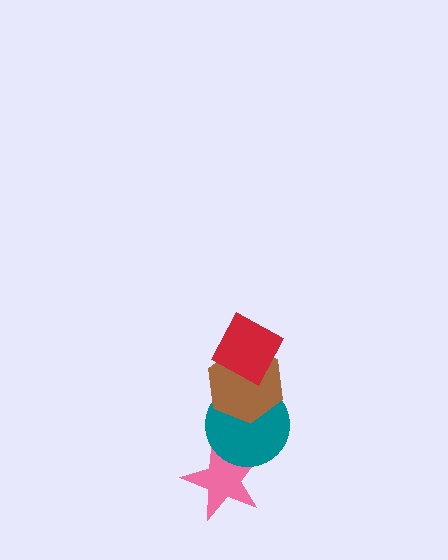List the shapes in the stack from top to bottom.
From top to bottom: the red diamond, the brown hexagon, the teal circle, the pink star.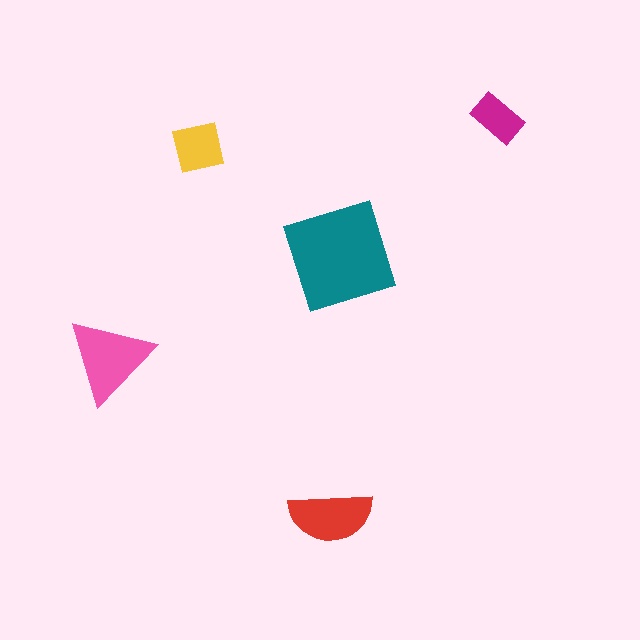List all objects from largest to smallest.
The teal diamond, the pink triangle, the red semicircle, the yellow square, the magenta rectangle.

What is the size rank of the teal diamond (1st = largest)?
1st.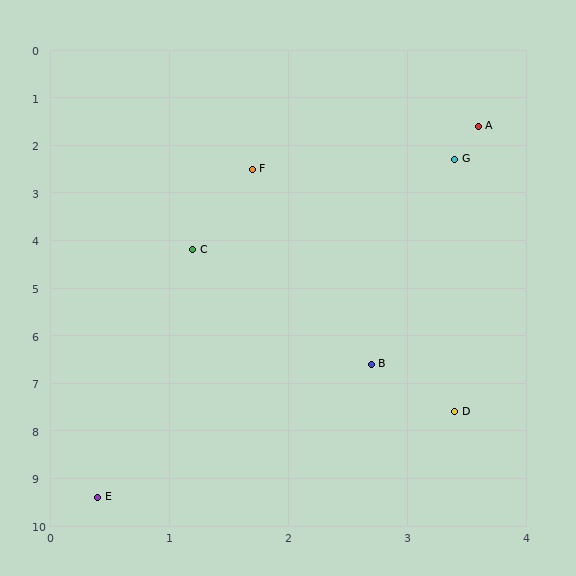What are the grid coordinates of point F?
Point F is at approximately (1.7, 2.5).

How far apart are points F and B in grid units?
Points F and B are about 4.2 grid units apart.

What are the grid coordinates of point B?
Point B is at approximately (2.7, 6.6).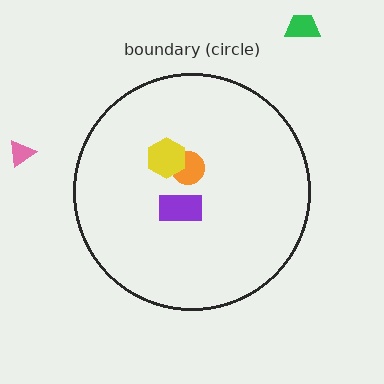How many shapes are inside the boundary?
3 inside, 2 outside.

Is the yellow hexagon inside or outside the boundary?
Inside.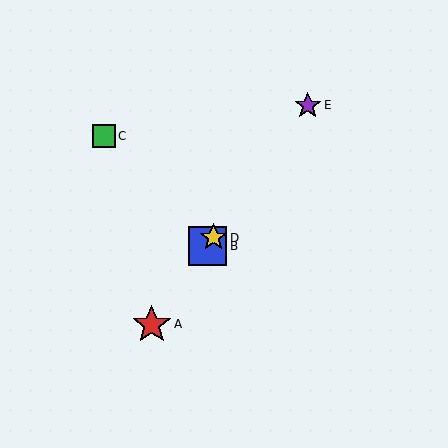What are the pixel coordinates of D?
Object D is at (213, 238).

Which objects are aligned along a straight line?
Objects A, B, D, E are aligned along a straight line.